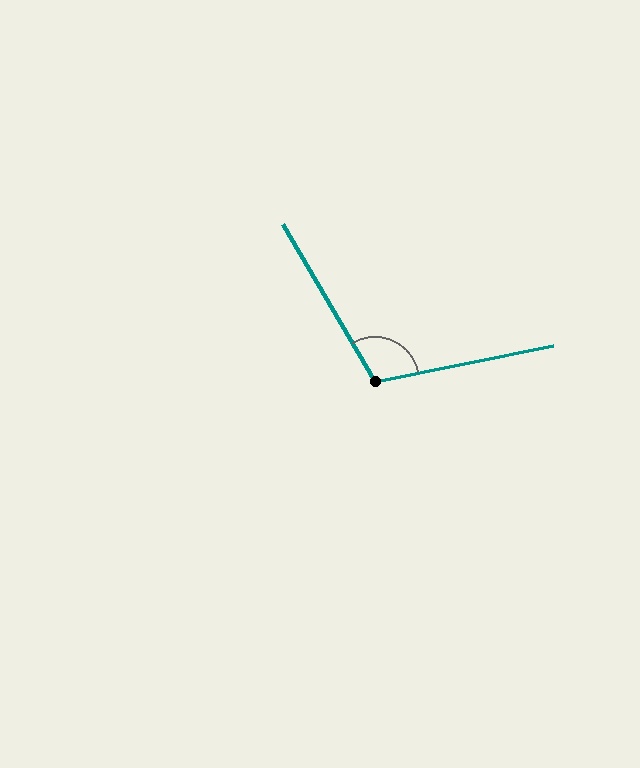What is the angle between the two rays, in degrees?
Approximately 109 degrees.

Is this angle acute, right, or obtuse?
It is obtuse.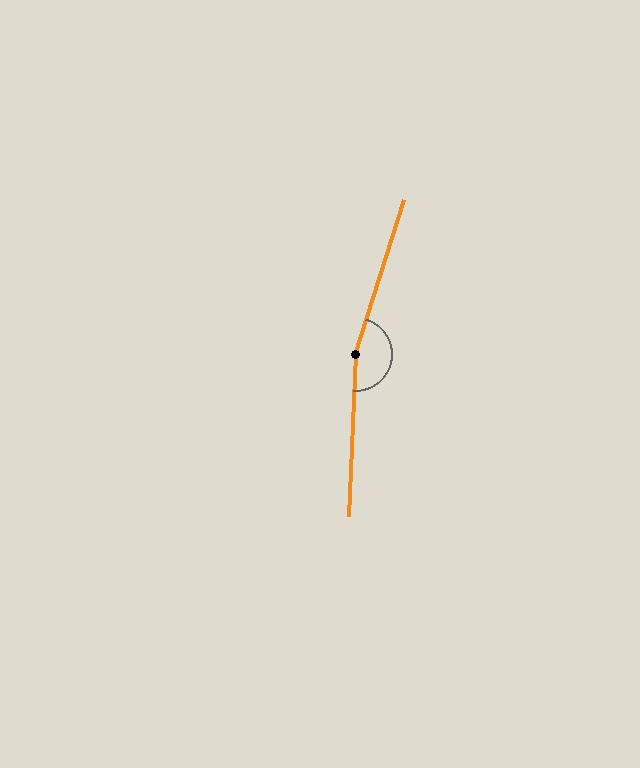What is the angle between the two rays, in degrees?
Approximately 164 degrees.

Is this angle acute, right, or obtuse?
It is obtuse.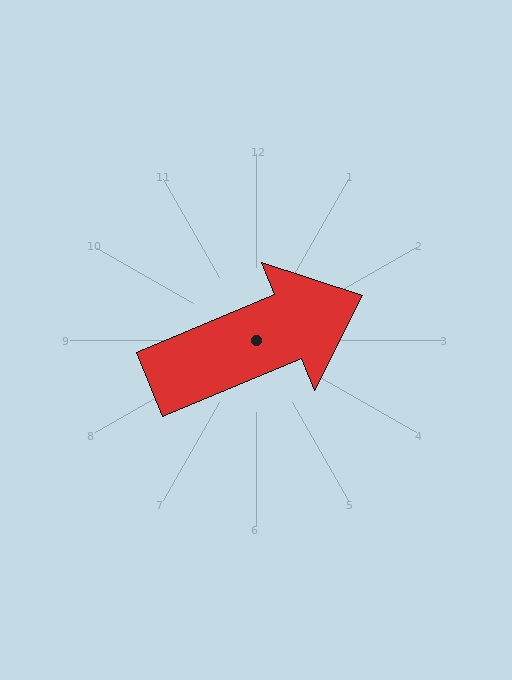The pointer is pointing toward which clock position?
Roughly 2 o'clock.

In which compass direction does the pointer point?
Northeast.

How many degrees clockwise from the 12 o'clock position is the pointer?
Approximately 67 degrees.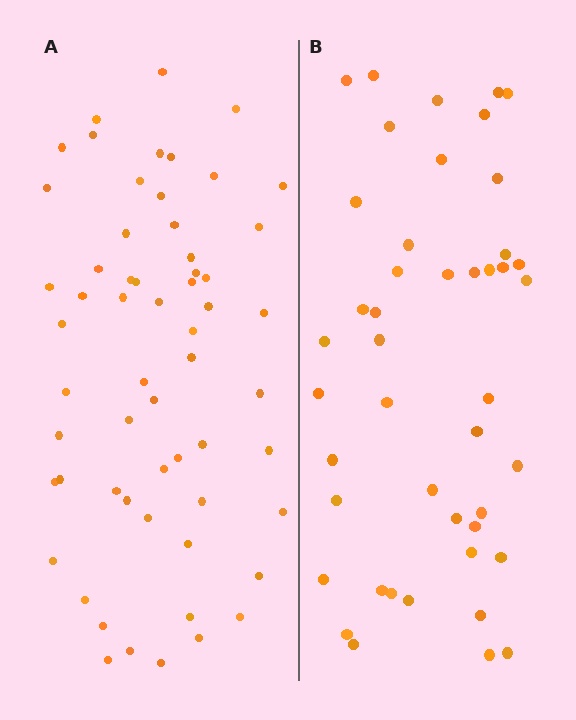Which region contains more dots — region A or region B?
Region A (the left region) has more dots.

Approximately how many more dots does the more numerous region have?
Region A has approximately 15 more dots than region B.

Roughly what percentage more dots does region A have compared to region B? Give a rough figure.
About 30% more.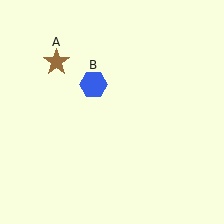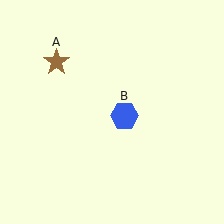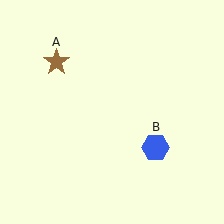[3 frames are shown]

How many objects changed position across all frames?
1 object changed position: blue hexagon (object B).